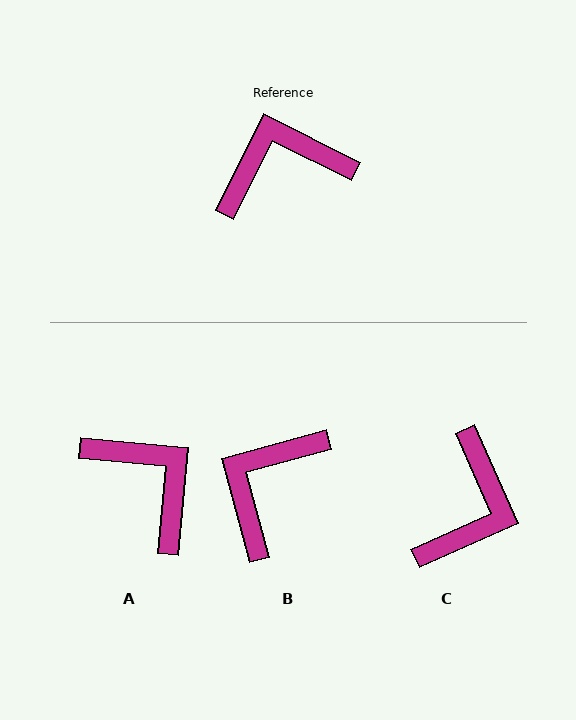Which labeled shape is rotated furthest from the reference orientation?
C, about 130 degrees away.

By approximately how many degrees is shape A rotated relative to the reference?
Approximately 69 degrees clockwise.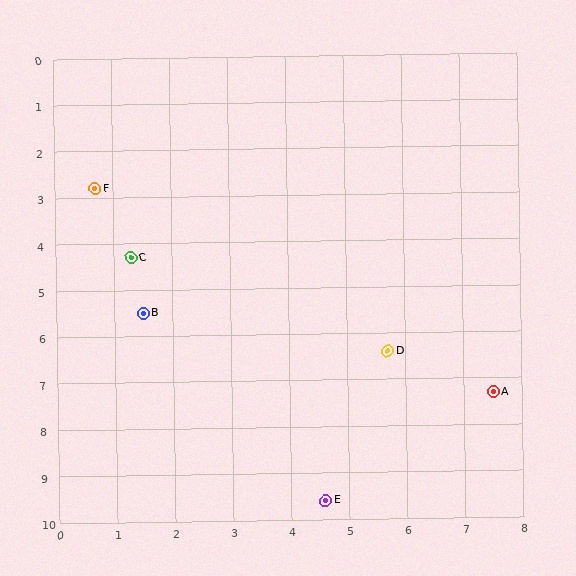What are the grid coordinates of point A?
Point A is at approximately (7.5, 7.3).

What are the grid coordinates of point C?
Point C is at approximately (1.3, 4.3).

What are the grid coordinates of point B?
Point B is at approximately (1.5, 5.5).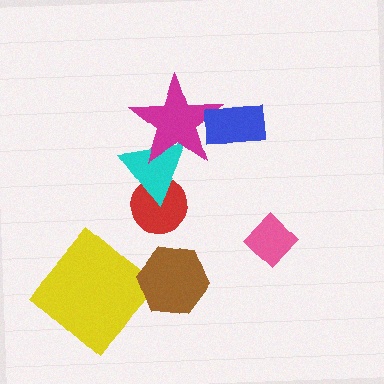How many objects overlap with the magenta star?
2 objects overlap with the magenta star.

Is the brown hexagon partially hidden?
No, no other shape covers it.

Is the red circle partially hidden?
Yes, it is partially covered by another shape.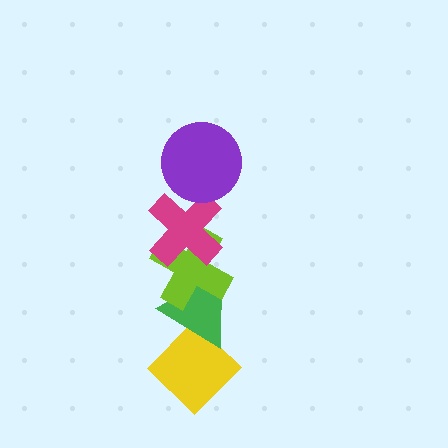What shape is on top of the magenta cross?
The purple circle is on top of the magenta cross.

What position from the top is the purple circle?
The purple circle is 1st from the top.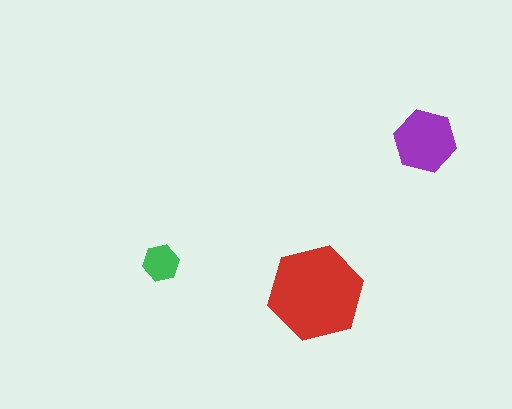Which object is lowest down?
The red hexagon is bottommost.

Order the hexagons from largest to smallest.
the red one, the purple one, the green one.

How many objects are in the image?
There are 3 objects in the image.